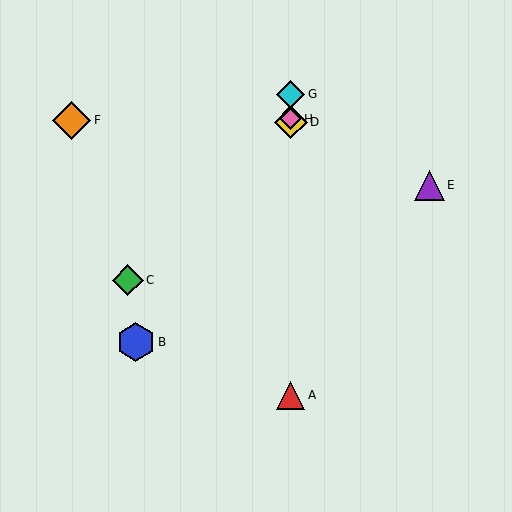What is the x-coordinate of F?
Object F is at x≈72.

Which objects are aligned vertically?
Objects A, D, G, H are aligned vertically.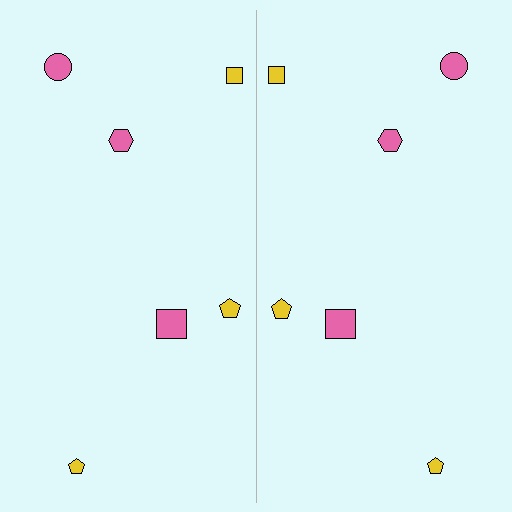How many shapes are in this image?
There are 12 shapes in this image.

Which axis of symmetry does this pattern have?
The pattern has a vertical axis of symmetry running through the center of the image.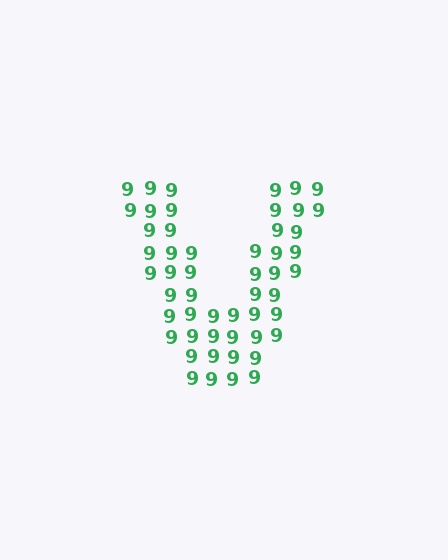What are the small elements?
The small elements are digit 9's.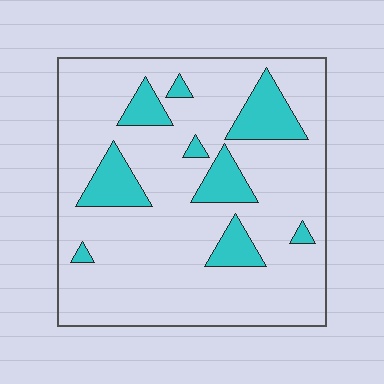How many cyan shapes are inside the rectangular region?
9.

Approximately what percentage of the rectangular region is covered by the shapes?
Approximately 15%.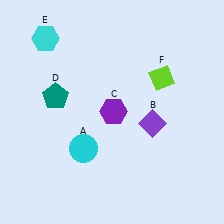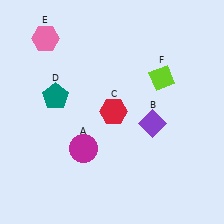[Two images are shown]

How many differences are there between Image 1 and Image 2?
There are 3 differences between the two images.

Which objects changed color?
A changed from cyan to magenta. C changed from purple to red. E changed from cyan to pink.